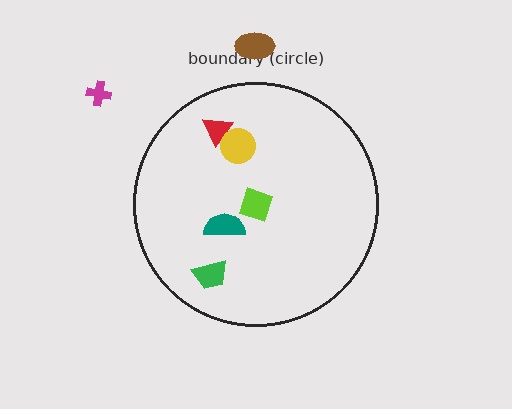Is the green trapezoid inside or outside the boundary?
Inside.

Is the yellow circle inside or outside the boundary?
Inside.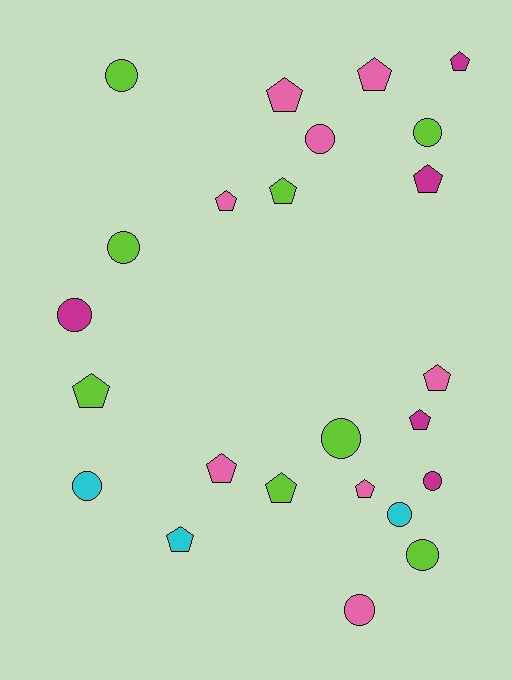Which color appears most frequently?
Lime, with 8 objects.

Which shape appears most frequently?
Pentagon, with 13 objects.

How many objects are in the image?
There are 24 objects.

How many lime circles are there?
There are 5 lime circles.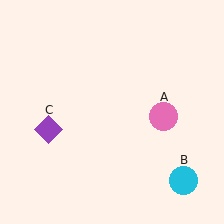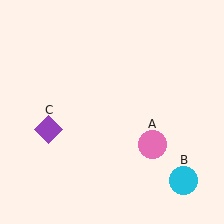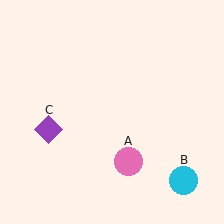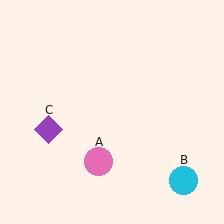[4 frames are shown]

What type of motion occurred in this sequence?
The pink circle (object A) rotated clockwise around the center of the scene.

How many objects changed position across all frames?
1 object changed position: pink circle (object A).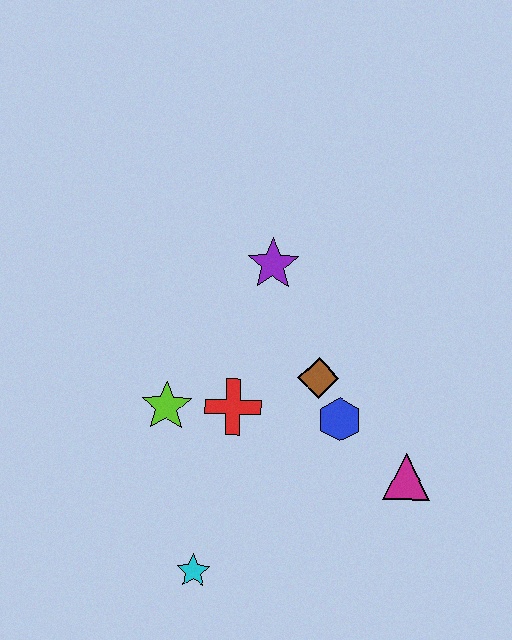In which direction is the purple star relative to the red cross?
The purple star is above the red cross.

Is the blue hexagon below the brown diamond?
Yes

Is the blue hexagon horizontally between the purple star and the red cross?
No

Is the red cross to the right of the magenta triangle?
No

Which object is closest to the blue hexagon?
The brown diamond is closest to the blue hexagon.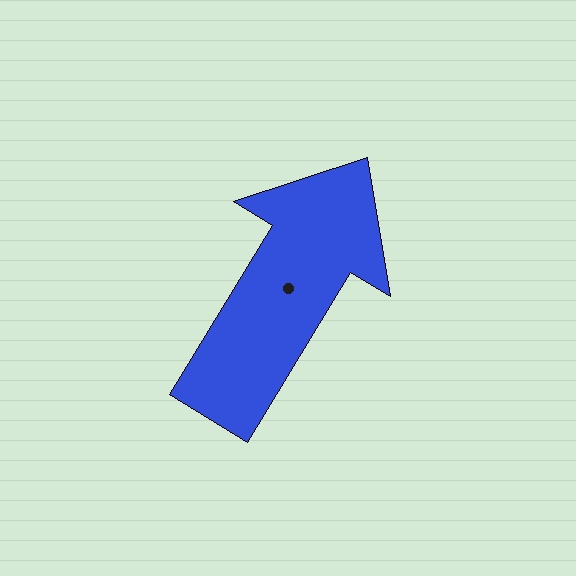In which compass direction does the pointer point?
Northeast.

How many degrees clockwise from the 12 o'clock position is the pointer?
Approximately 31 degrees.